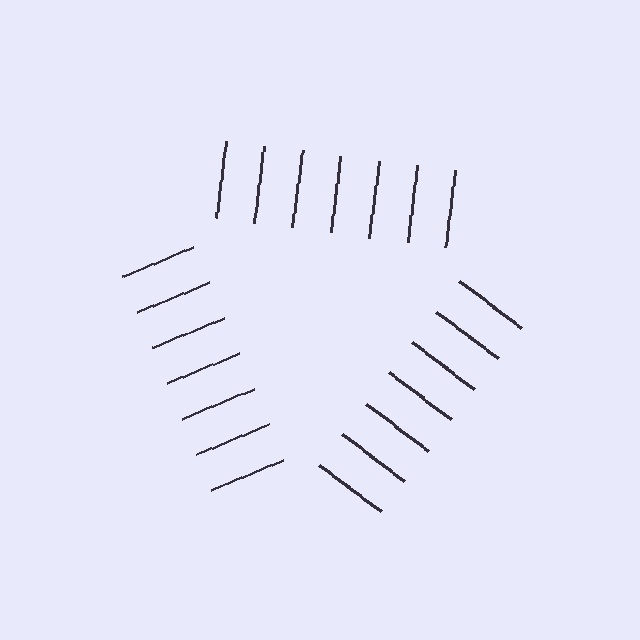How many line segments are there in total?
21 — 7 along each of the 3 edges.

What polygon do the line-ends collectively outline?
An illusory triangle — the line segments terminate on its edges but no continuous stroke is drawn.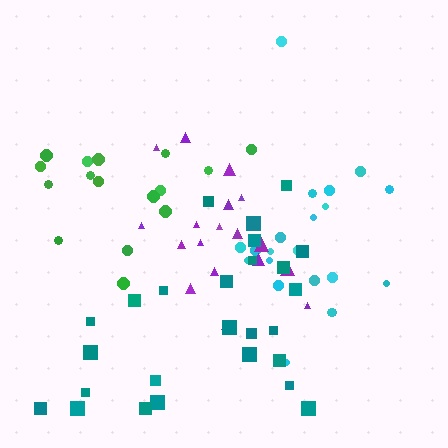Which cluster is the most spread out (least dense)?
Purple.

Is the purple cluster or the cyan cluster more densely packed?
Cyan.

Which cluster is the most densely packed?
Cyan.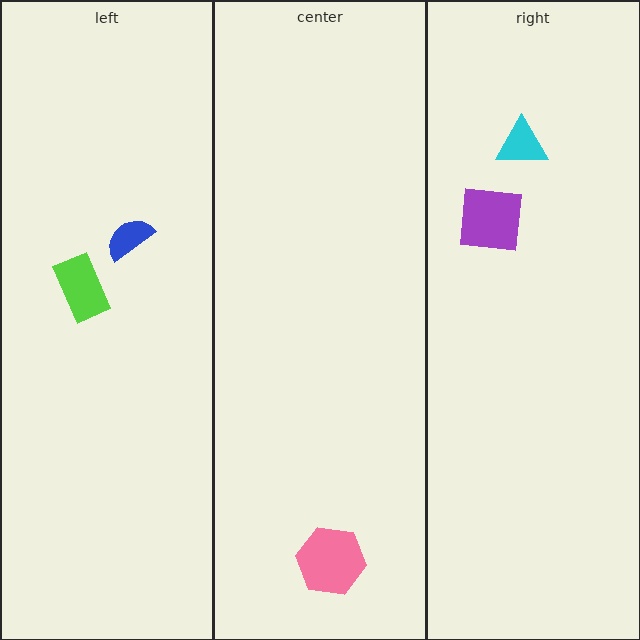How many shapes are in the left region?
2.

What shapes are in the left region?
The blue semicircle, the lime rectangle.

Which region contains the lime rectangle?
The left region.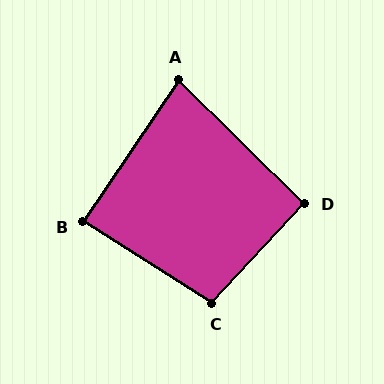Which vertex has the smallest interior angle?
A, at approximately 80 degrees.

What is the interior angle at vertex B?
Approximately 88 degrees (approximately right).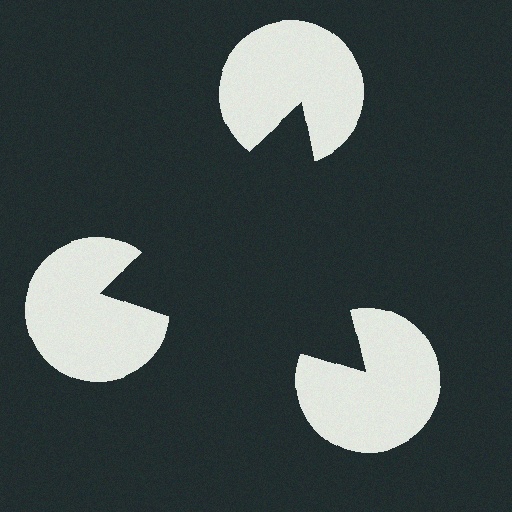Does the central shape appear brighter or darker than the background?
It typically appears slightly darker than the background, even though no actual brightness change is drawn.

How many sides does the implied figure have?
3 sides.